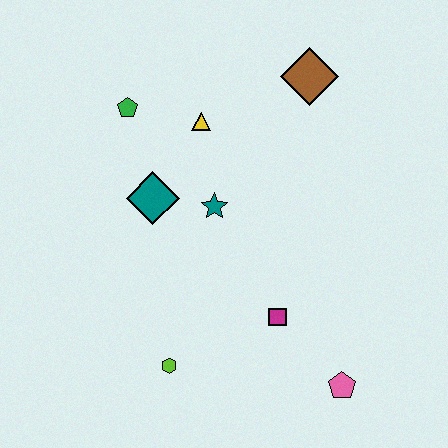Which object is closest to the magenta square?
The pink pentagon is closest to the magenta square.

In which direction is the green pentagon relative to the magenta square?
The green pentagon is above the magenta square.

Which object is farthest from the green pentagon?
The pink pentagon is farthest from the green pentagon.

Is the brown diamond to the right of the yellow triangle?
Yes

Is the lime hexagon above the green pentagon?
No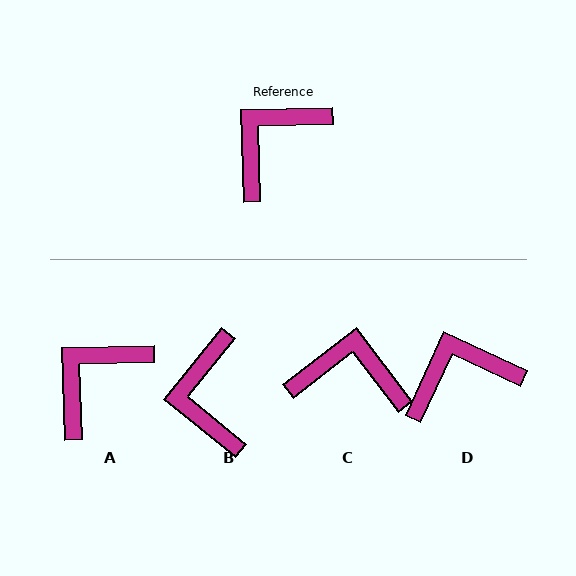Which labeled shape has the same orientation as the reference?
A.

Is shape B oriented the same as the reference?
No, it is off by about 49 degrees.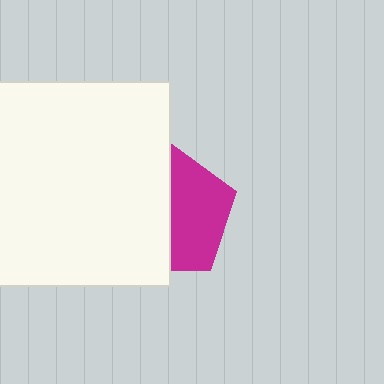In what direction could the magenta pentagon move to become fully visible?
The magenta pentagon could move right. That would shift it out from behind the white square entirely.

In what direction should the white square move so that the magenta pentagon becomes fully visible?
The white square should move left. That is the shortest direction to clear the overlap and leave the magenta pentagon fully visible.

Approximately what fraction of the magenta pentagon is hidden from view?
Roughly 53% of the magenta pentagon is hidden behind the white square.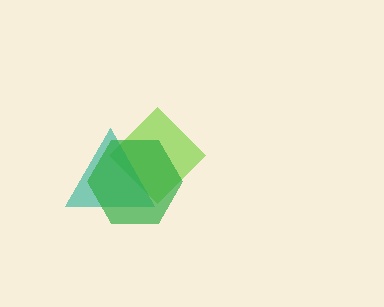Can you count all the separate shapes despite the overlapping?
Yes, there are 3 separate shapes.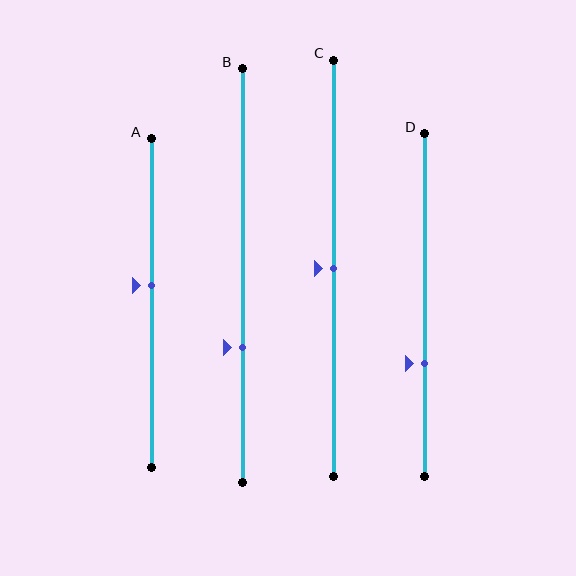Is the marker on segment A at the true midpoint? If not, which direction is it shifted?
No, the marker on segment A is shifted upward by about 5% of the segment length.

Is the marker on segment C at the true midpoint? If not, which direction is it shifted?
Yes, the marker on segment C is at the true midpoint.